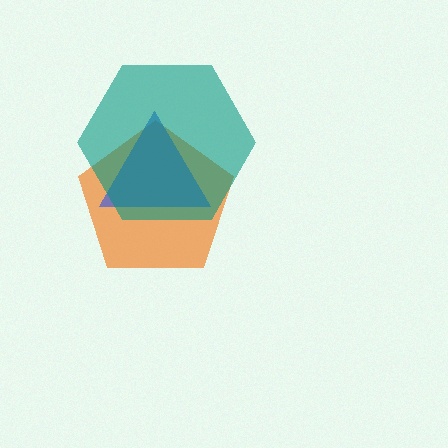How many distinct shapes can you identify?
There are 3 distinct shapes: an orange pentagon, a blue triangle, a teal hexagon.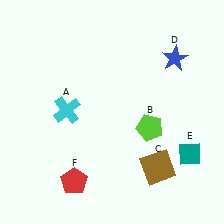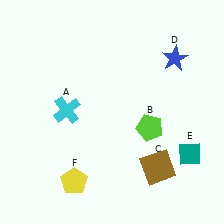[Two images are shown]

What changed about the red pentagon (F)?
In Image 1, F is red. In Image 2, it changed to yellow.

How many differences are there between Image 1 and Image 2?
There is 1 difference between the two images.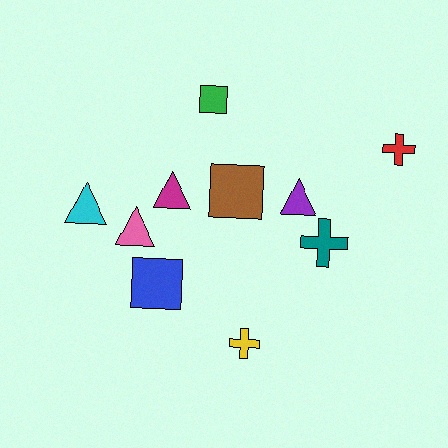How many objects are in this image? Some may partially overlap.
There are 10 objects.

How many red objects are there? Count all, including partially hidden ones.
There is 1 red object.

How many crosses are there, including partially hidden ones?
There are 3 crosses.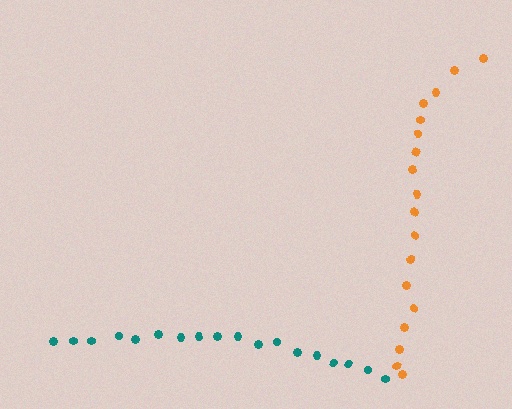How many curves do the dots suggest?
There are 2 distinct paths.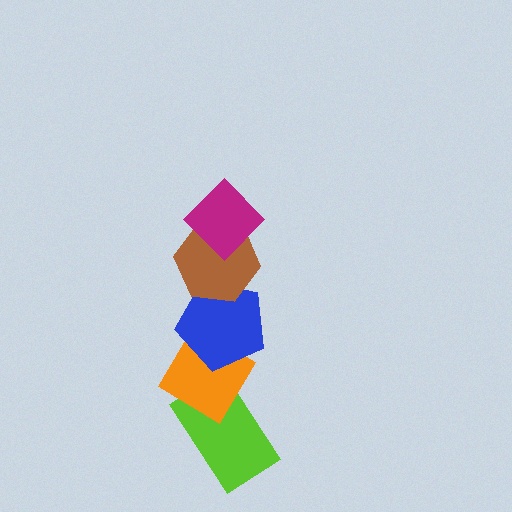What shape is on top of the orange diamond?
The blue pentagon is on top of the orange diamond.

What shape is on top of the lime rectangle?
The orange diamond is on top of the lime rectangle.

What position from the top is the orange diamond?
The orange diamond is 4th from the top.